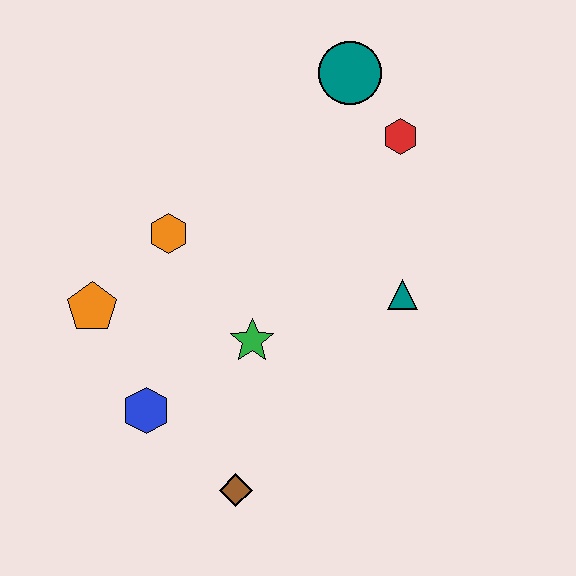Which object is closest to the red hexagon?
The teal circle is closest to the red hexagon.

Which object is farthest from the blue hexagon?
The teal circle is farthest from the blue hexagon.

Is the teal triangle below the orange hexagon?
Yes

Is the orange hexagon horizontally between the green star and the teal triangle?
No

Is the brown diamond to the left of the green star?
Yes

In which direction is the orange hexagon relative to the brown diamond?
The orange hexagon is above the brown diamond.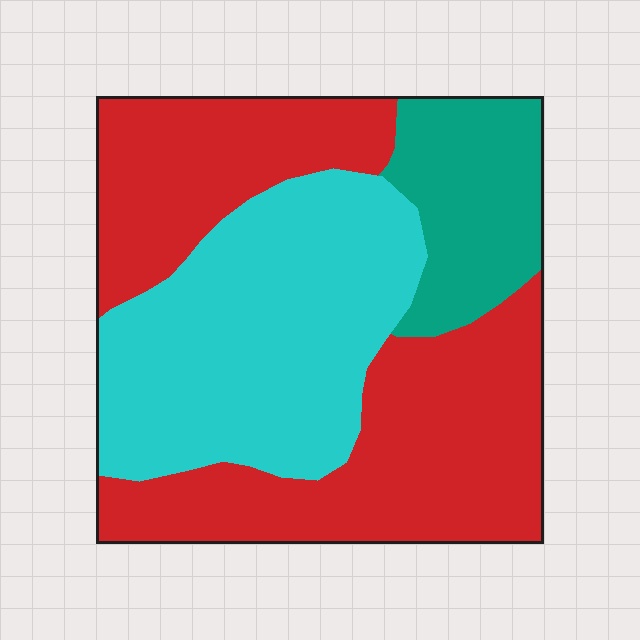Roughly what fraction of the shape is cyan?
Cyan takes up between a quarter and a half of the shape.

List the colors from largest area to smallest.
From largest to smallest: red, cyan, teal.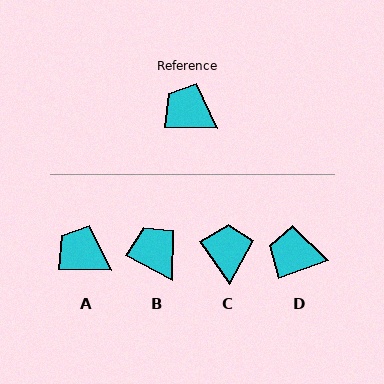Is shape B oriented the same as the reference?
No, it is off by about 26 degrees.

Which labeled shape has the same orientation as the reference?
A.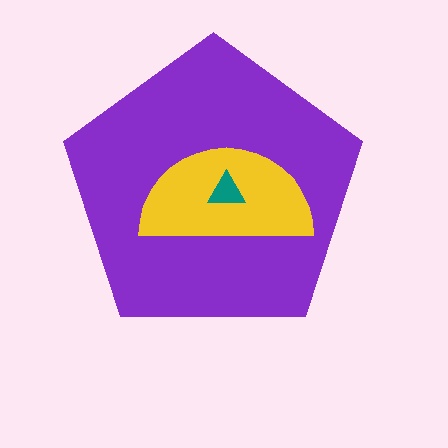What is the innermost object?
The teal triangle.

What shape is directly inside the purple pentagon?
The yellow semicircle.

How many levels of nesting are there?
3.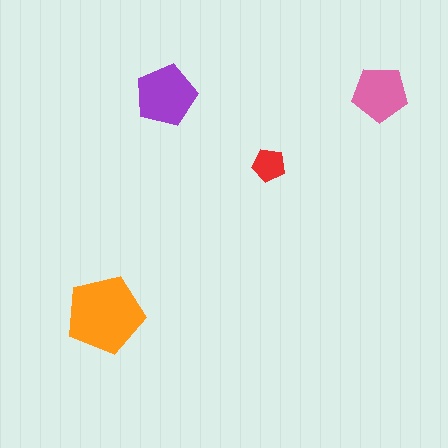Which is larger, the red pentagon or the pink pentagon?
The pink one.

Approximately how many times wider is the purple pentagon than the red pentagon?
About 2 times wider.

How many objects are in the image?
There are 4 objects in the image.